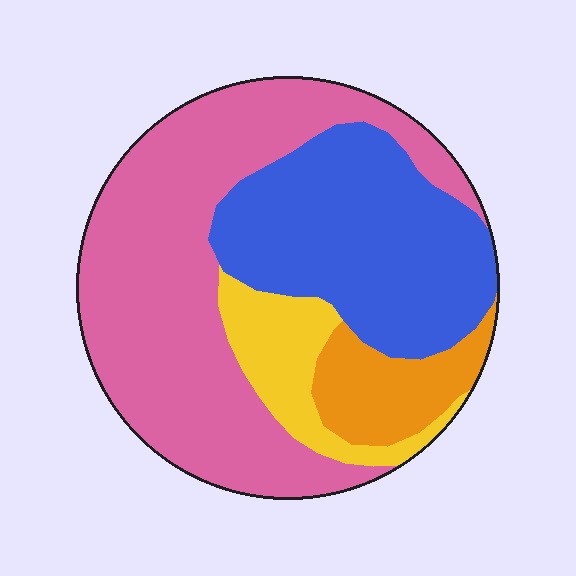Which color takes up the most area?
Pink, at roughly 50%.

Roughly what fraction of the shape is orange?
Orange takes up less than a sixth of the shape.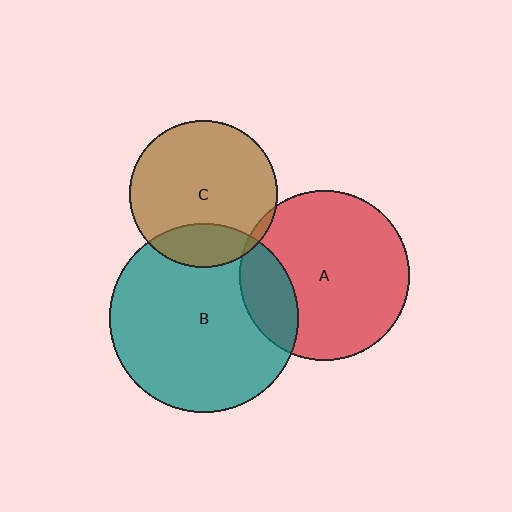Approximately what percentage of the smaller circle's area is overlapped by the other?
Approximately 20%.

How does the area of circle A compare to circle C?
Approximately 1.3 times.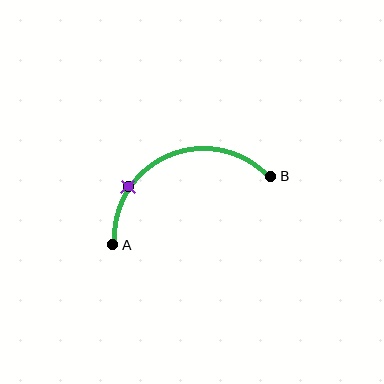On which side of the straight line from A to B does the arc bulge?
The arc bulges above the straight line connecting A and B.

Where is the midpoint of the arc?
The arc midpoint is the point on the curve farthest from the straight line joining A and B. It sits above that line.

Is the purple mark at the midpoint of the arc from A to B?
No. The purple mark lies on the arc but is closer to endpoint A. The arc midpoint would be at the point on the curve equidistant along the arc from both A and B.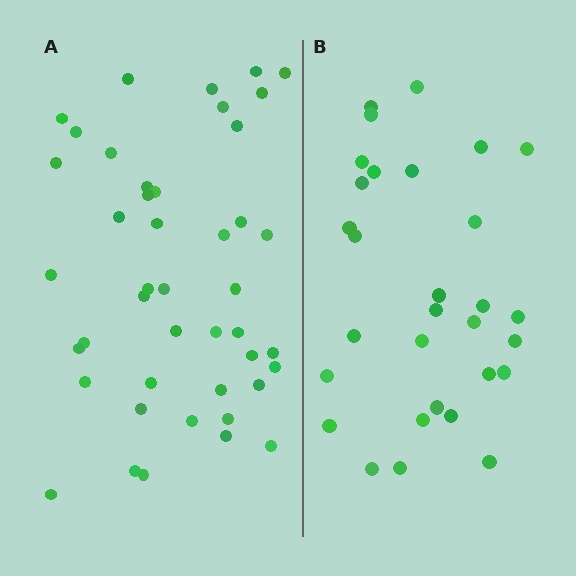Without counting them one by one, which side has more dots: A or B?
Region A (the left region) has more dots.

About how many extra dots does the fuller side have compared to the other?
Region A has approximately 15 more dots than region B.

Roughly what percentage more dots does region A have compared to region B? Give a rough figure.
About 45% more.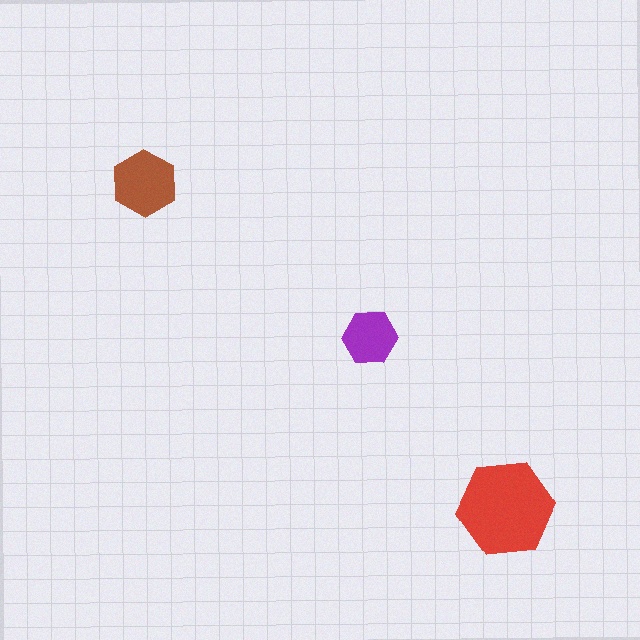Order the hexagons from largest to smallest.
the red one, the brown one, the purple one.